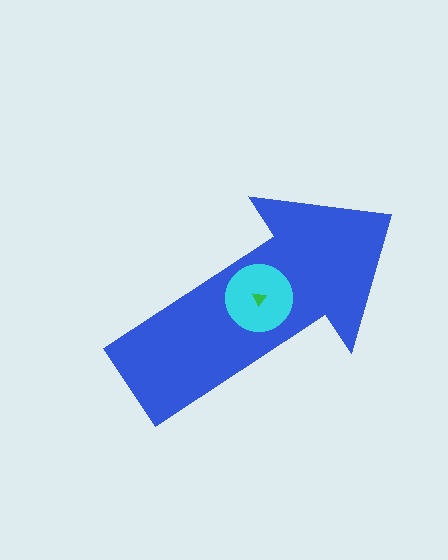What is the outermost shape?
The blue arrow.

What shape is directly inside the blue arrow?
The cyan circle.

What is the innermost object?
The green triangle.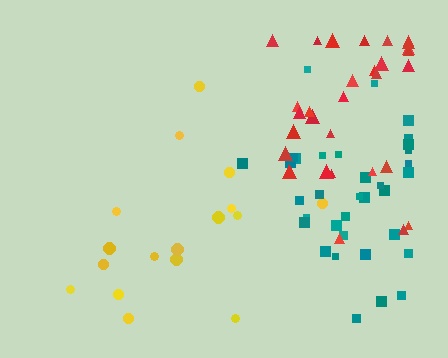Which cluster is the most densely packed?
Red.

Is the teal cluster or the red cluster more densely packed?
Red.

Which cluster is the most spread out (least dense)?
Yellow.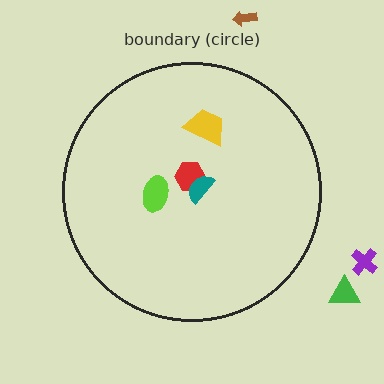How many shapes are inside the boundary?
4 inside, 3 outside.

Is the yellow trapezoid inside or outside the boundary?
Inside.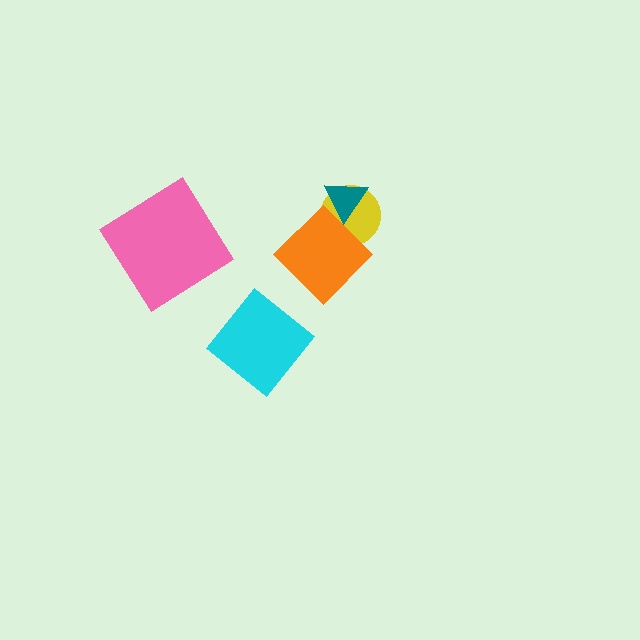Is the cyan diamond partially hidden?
No, no other shape covers it.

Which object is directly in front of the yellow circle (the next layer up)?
The orange diamond is directly in front of the yellow circle.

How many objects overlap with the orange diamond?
2 objects overlap with the orange diamond.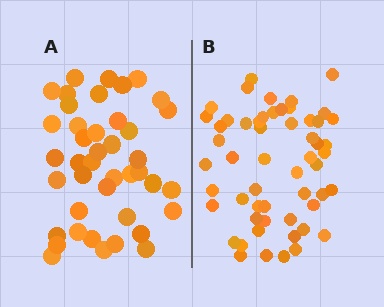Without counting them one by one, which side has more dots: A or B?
Region B (the right region) has more dots.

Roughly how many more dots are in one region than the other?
Region B has approximately 15 more dots than region A.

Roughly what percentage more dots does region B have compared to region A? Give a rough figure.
About 30% more.